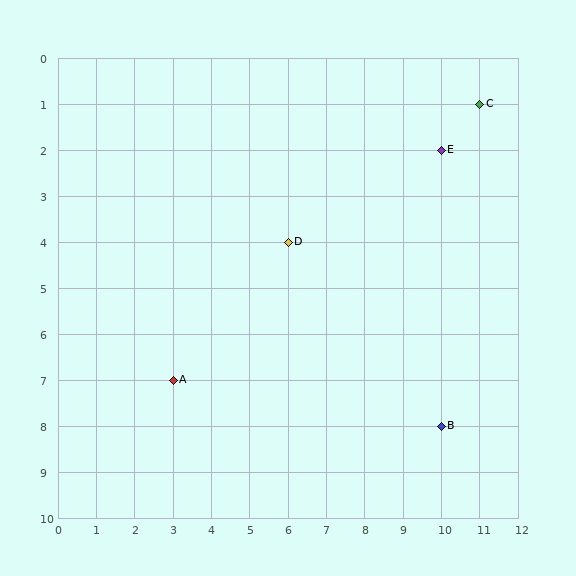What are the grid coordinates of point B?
Point B is at grid coordinates (10, 8).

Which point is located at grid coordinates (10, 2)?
Point E is at (10, 2).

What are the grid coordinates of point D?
Point D is at grid coordinates (6, 4).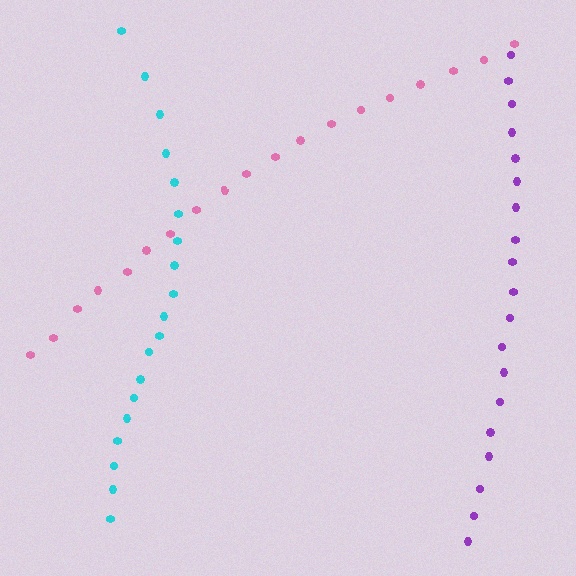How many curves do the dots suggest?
There are 3 distinct paths.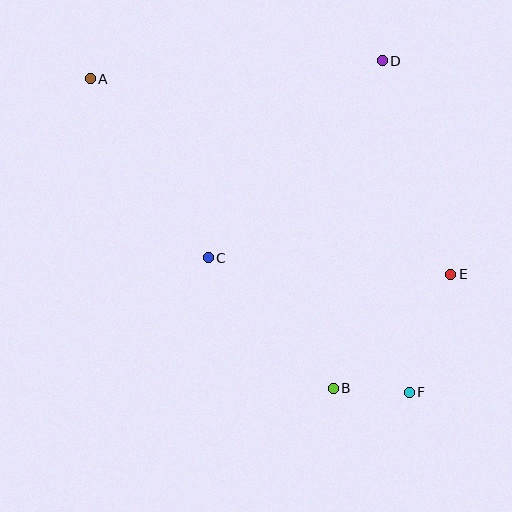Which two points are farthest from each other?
Points A and F are farthest from each other.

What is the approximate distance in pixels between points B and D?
The distance between B and D is approximately 331 pixels.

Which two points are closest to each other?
Points B and F are closest to each other.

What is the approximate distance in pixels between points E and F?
The distance between E and F is approximately 125 pixels.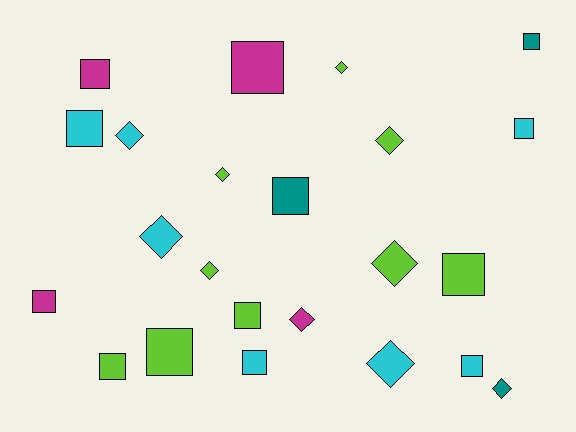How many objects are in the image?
There are 23 objects.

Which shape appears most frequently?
Square, with 13 objects.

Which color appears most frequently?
Lime, with 9 objects.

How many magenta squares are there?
There are 3 magenta squares.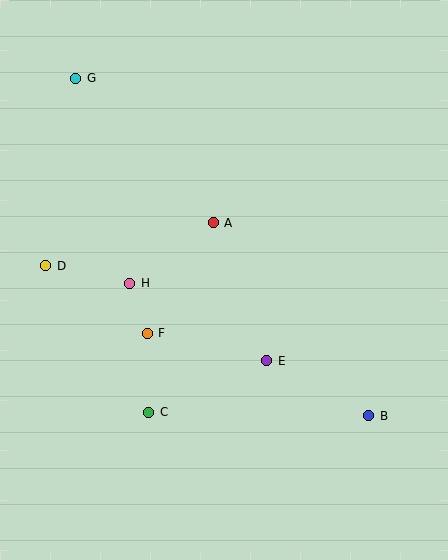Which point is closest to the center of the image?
Point A at (213, 223) is closest to the center.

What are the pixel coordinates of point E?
Point E is at (267, 361).